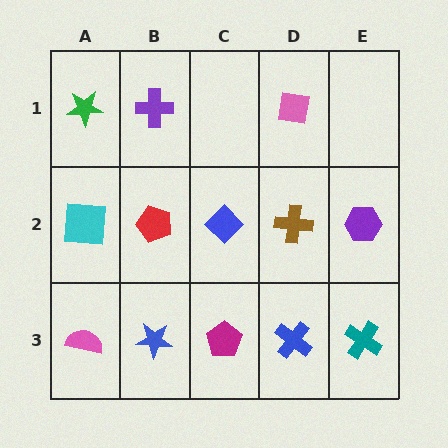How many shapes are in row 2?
5 shapes.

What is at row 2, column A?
A cyan square.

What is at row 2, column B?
A red pentagon.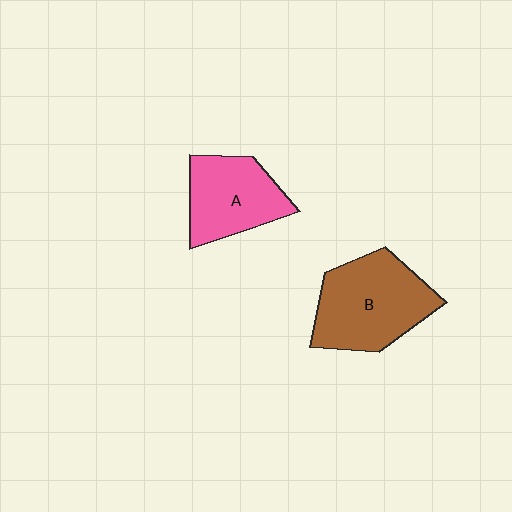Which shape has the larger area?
Shape B (brown).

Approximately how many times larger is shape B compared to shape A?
Approximately 1.3 times.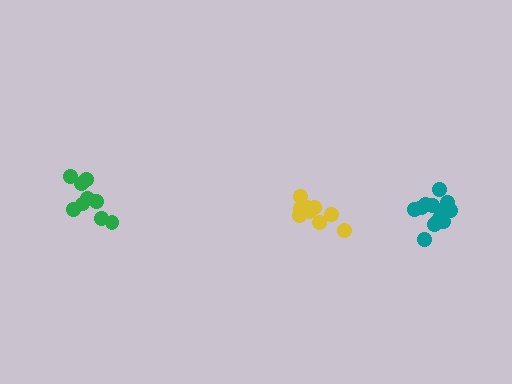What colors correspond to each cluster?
The clusters are colored: teal, green, yellow.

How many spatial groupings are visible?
There are 3 spatial groupings.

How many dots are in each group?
Group 1: 13 dots, Group 2: 9 dots, Group 3: 10 dots (32 total).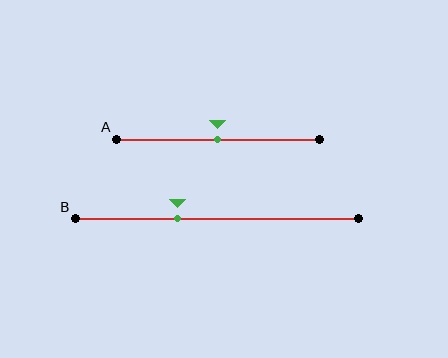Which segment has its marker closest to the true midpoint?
Segment A has its marker closest to the true midpoint.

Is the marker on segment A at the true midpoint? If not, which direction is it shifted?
Yes, the marker on segment A is at the true midpoint.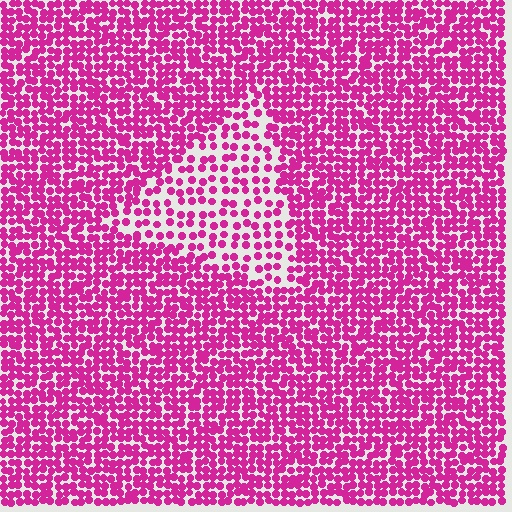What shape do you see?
I see a triangle.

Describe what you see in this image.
The image contains small magenta elements arranged at two different densities. A triangle-shaped region is visible where the elements are less densely packed than the surrounding area.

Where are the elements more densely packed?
The elements are more densely packed outside the triangle boundary.